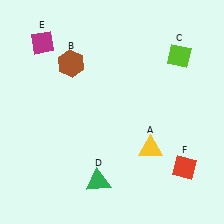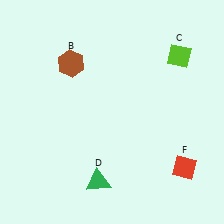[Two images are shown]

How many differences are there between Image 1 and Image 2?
There are 2 differences between the two images.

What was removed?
The yellow triangle (A), the magenta diamond (E) were removed in Image 2.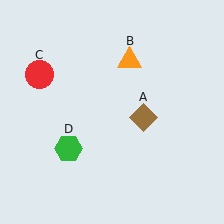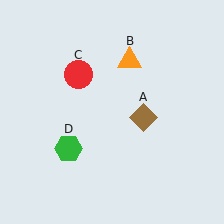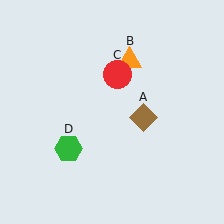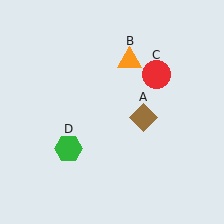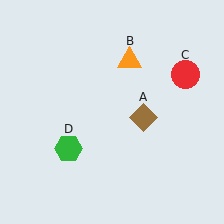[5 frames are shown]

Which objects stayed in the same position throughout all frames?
Brown diamond (object A) and orange triangle (object B) and green hexagon (object D) remained stationary.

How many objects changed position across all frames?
1 object changed position: red circle (object C).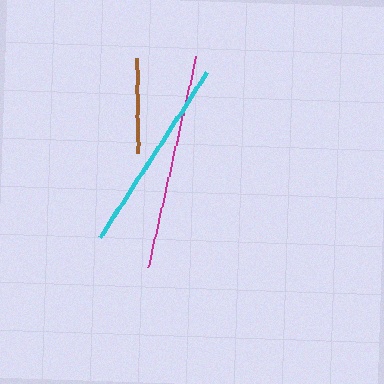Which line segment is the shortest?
The brown line is the shortest at approximately 95 pixels.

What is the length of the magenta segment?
The magenta segment is approximately 216 pixels long.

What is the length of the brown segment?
The brown segment is approximately 95 pixels long.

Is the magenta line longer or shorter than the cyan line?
The magenta line is longer than the cyan line.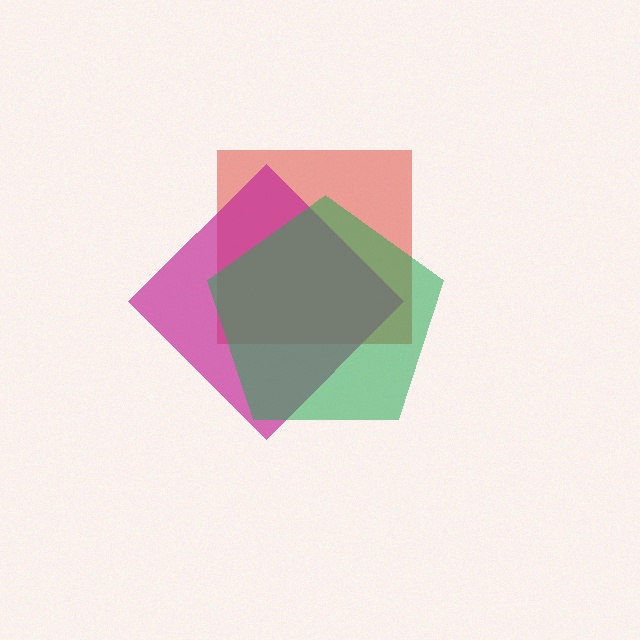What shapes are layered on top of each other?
The layered shapes are: a red square, a magenta diamond, a green pentagon.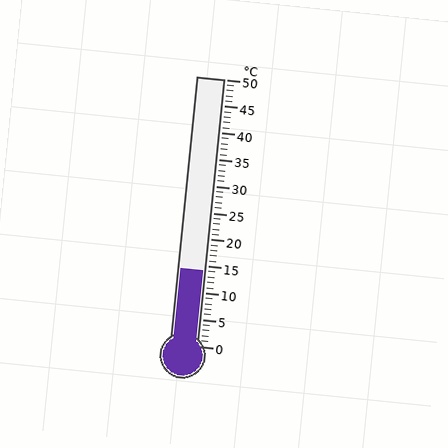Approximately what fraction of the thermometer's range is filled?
The thermometer is filled to approximately 30% of its range.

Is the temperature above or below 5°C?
The temperature is above 5°C.